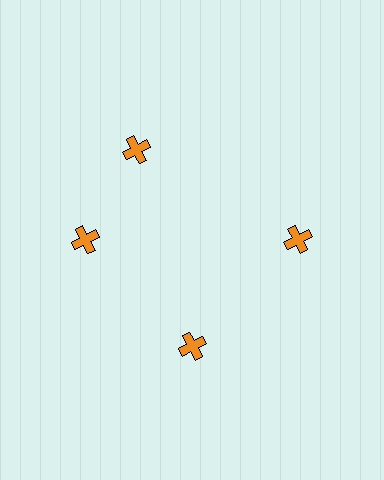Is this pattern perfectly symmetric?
No. The 4 orange crosses are arranged in a ring, but one element near the 12 o'clock position is rotated out of alignment along the ring, breaking the 4-fold rotational symmetry.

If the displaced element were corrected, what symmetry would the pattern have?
It would have 4-fold rotational symmetry — the pattern would map onto itself every 90 degrees.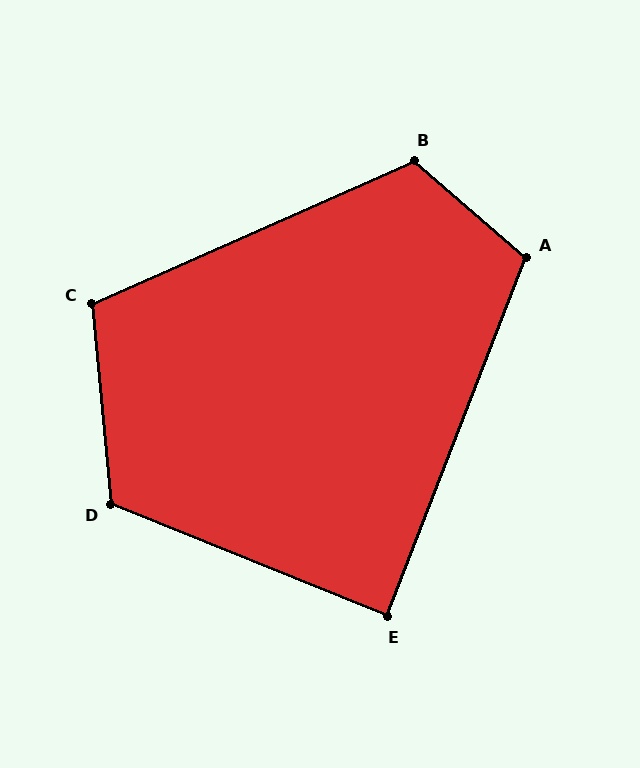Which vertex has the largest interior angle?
D, at approximately 117 degrees.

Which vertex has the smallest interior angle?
E, at approximately 89 degrees.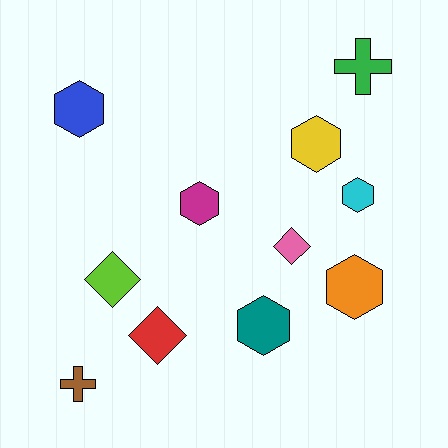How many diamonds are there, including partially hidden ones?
There are 3 diamonds.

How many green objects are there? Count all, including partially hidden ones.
There is 1 green object.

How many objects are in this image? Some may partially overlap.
There are 11 objects.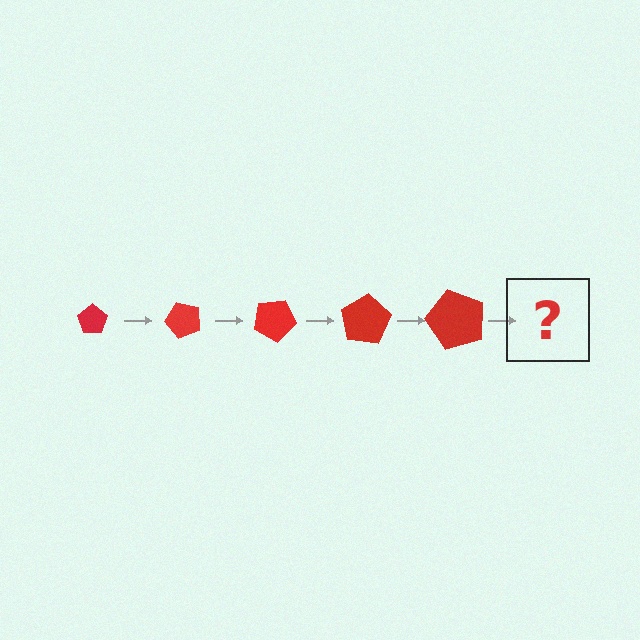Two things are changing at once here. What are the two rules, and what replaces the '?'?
The two rules are that the pentagon grows larger each step and it rotates 50 degrees each step. The '?' should be a pentagon, larger than the previous one and rotated 250 degrees from the start.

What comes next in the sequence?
The next element should be a pentagon, larger than the previous one and rotated 250 degrees from the start.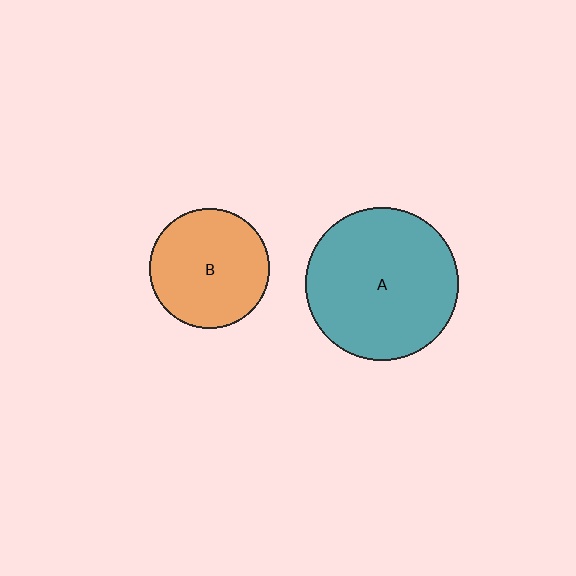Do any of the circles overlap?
No, none of the circles overlap.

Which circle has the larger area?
Circle A (teal).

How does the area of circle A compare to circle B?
Approximately 1.6 times.